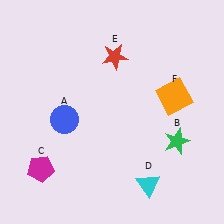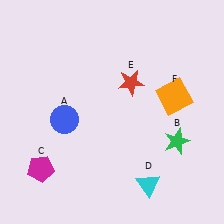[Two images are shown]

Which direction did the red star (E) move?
The red star (E) moved down.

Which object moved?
The red star (E) moved down.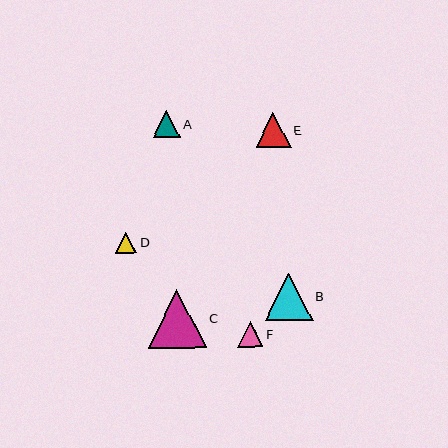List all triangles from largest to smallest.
From largest to smallest: C, B, E, A, F, D.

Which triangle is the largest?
Triangle C is the largest with a size of approximately 58 pixels.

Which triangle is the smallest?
Triangle D is the smallest with a size of approximately 21 pixels.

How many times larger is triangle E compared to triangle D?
Triangle E is approximately 1.6 times the size of triangle D.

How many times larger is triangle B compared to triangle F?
Triangle B is approximately 1.9 times the size of triangle F.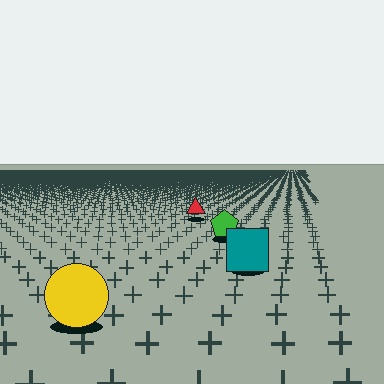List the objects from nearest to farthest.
From nearest to farthest: the yellow circle, the teal square, the green pentagon, the red triangle.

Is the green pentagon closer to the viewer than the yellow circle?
No. The yellow circle is closer — you can tell from the texture gradient: the ground texture is coarser near it.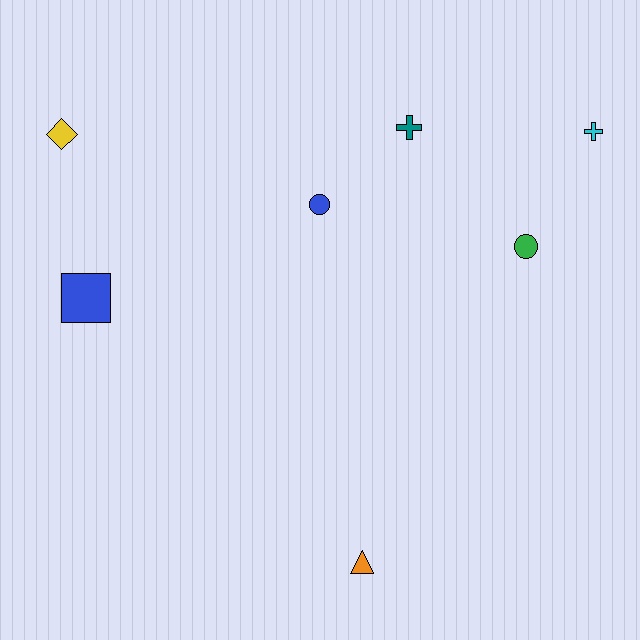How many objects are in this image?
There are 7 objects.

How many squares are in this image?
There is 1 square.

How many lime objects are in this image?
There are no lime objects.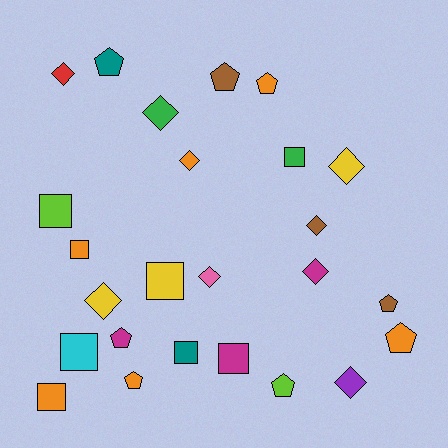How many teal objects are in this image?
There are 2 teal objects.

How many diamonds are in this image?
There are 9 diamonds.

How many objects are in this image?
There are 25 objects.